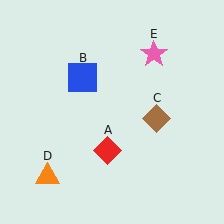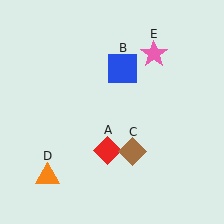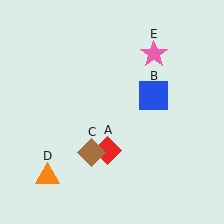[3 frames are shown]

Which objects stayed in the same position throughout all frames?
Red diamond (object A) and orange triangle (object D) and pink star (object E) remained stationary.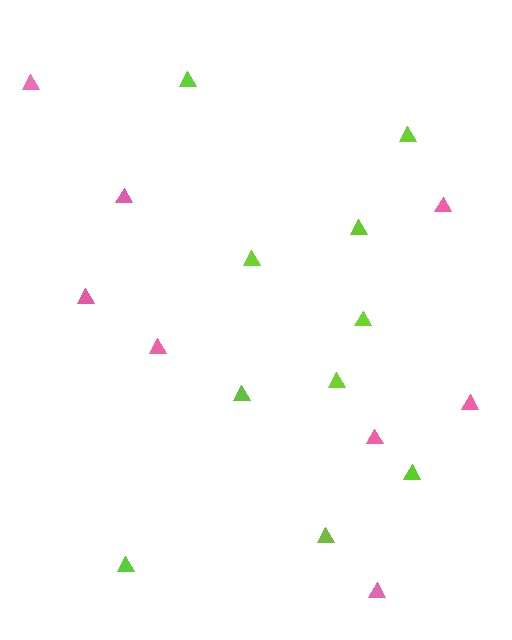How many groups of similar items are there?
There are 2 groups: one group of pink triangles (8) and one group of lime triangles (10).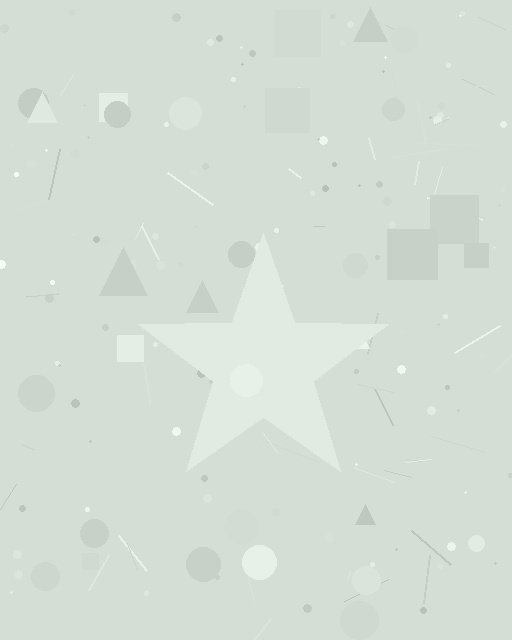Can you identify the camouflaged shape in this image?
The camouflaged shape is a star.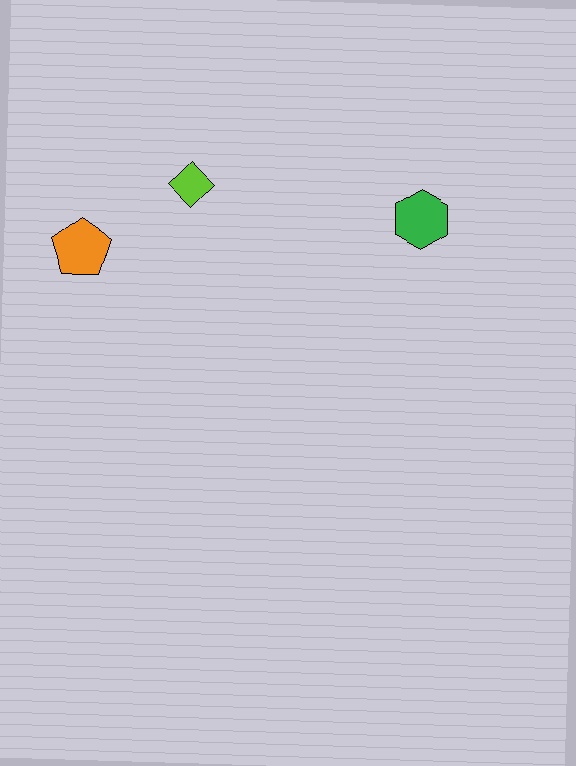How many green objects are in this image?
There is 1 green object.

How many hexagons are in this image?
There is 1 hexagon.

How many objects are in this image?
There are 3 objects.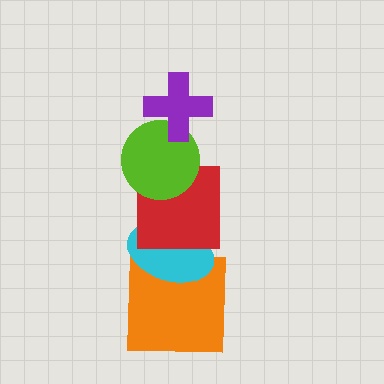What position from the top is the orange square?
The orange square is 5th from the top.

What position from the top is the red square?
The red square is 3rd from the top.